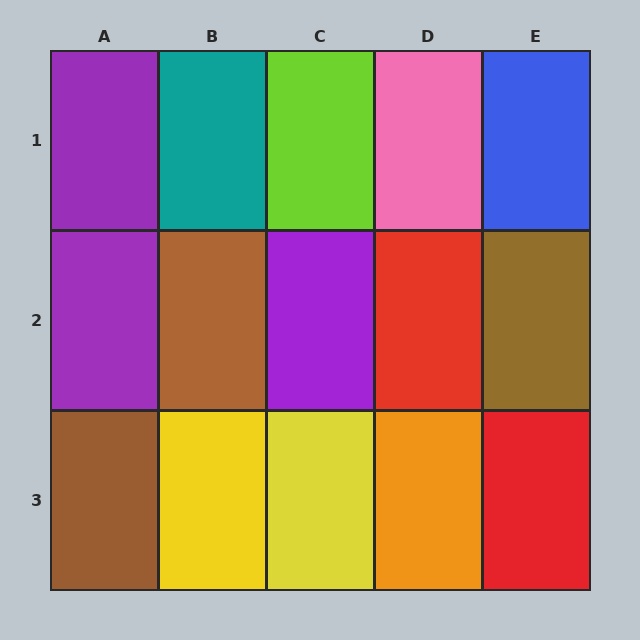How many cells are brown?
3 cells are brown.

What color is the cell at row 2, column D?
Red.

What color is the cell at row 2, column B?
Brown.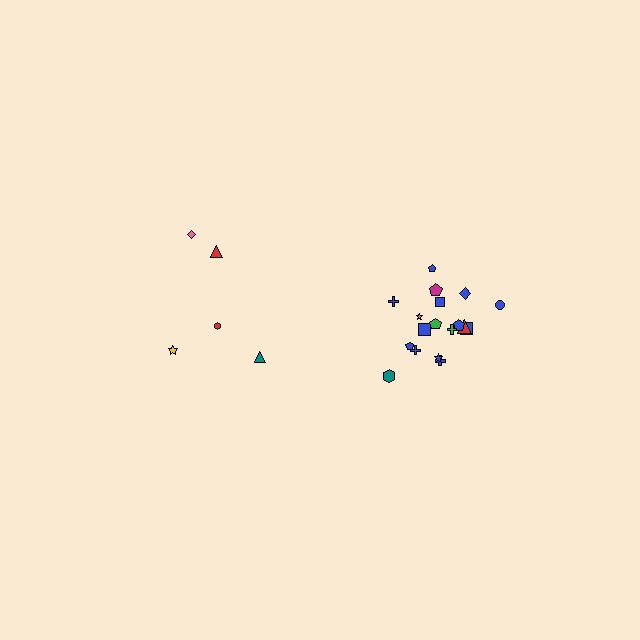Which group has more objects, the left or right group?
The right group.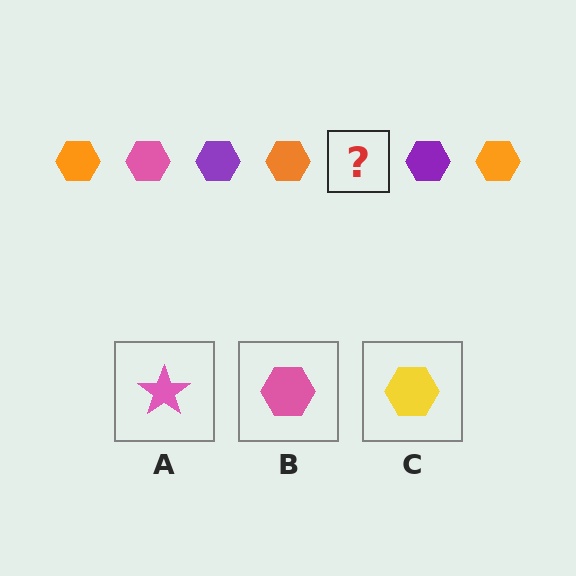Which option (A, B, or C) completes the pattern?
B.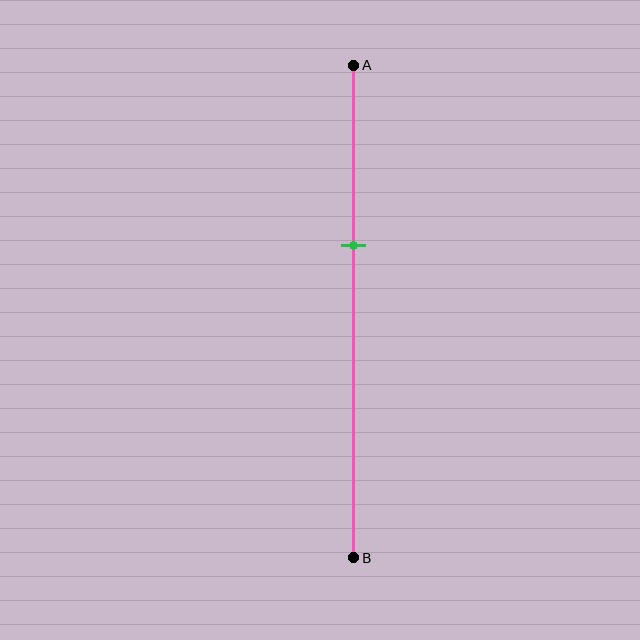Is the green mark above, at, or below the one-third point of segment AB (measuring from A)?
The green mark is below the one-third point of segment AB.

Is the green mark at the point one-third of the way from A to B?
No, the mark is at about 35% from A, not at the 33% one-third point.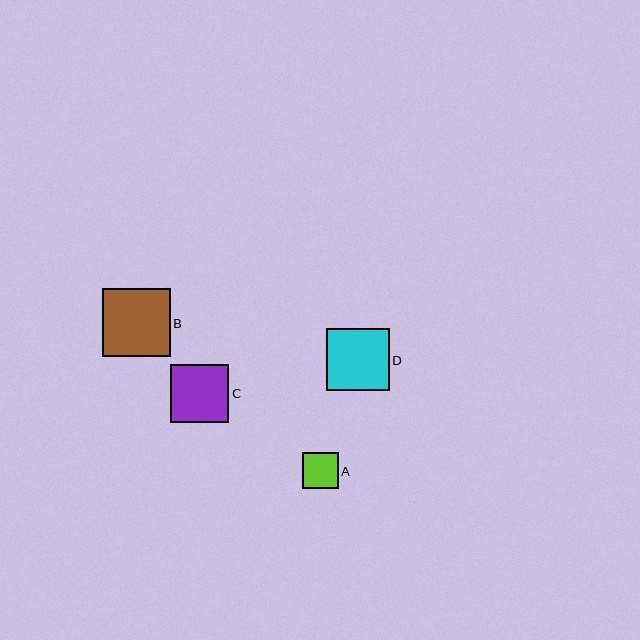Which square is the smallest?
Square A is the smallest with a size of approximately 36 pixels.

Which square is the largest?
Square B is the largest with a size of approximately 68 pixels.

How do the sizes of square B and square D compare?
Square B and square D are approximately the same size.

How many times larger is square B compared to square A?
Square B is approximately 1.9 times the size of square A.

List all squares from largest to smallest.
From largest to smallest: B, D, C, A.